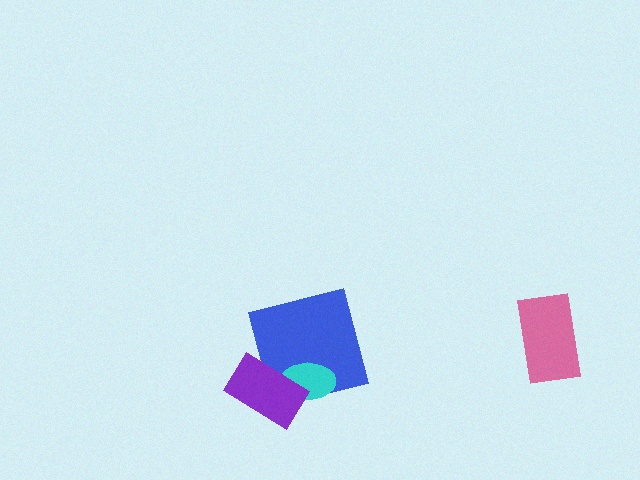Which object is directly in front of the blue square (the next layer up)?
The cyan ellipse is directly in front of the blue square.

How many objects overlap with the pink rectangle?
0 objects overlap with the pink rectangle.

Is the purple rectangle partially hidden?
No, no other shape covers it.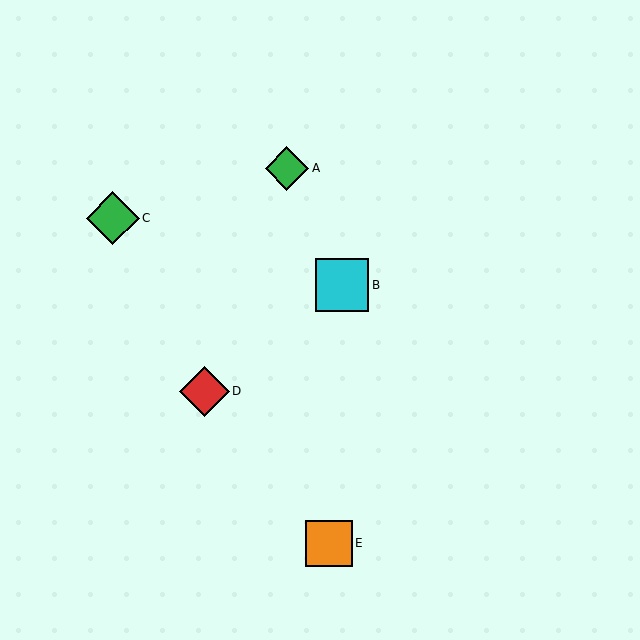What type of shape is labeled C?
Shape C is a green diamond.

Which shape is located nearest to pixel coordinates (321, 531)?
The orange square (labeled E) at (329, 543) is nearest to that location.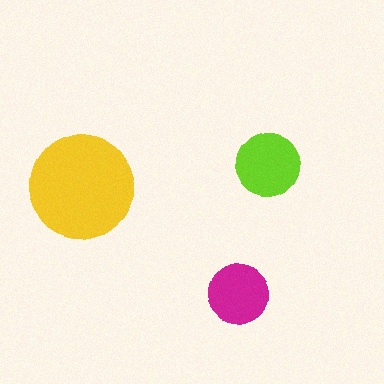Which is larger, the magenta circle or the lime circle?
The lime one.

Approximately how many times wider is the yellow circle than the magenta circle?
About 1.5 times wider.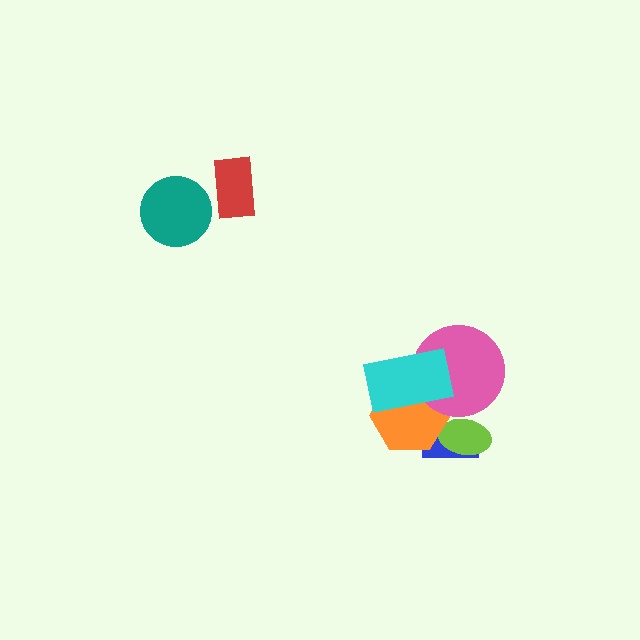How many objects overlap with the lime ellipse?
2 objects overlap with the lime ellipse.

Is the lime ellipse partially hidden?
Yes, it is partially covered by another shape.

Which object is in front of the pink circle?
The cyan rectangle is in front of the pink circle.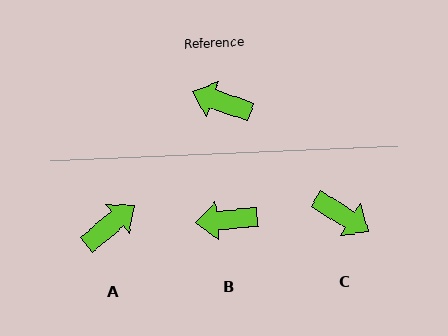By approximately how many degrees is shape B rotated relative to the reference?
Approximately 25 degrees counter-clockwise.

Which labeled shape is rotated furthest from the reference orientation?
C, about 168 degrees away.